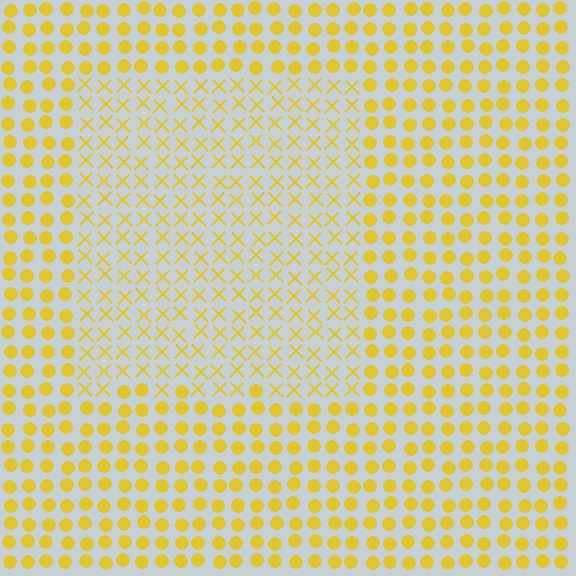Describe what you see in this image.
The image is filled with small yellow elements arranged in a uniform grid. A rectangle-shaped region contains X marks, while the surrounding area contains circles. The boundary is defined purely by the change in element shape.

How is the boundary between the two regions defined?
The boundary is defined by a change in element shape: X marks inside vs. circles outside. All elements share the same color and spacing.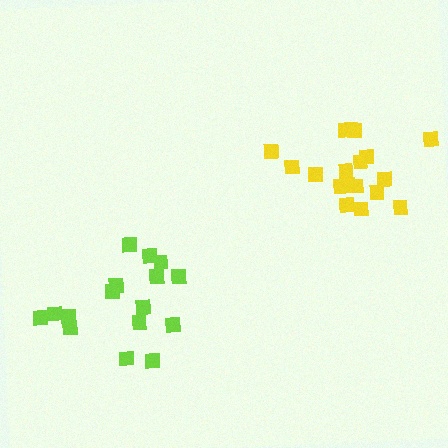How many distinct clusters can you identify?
There are 2 distinct clusters.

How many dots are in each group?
Group 1: 18 dots, Group 2: 16 dots (34 total).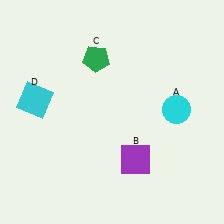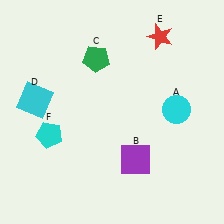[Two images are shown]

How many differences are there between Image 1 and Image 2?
There are 2 differences between the two images.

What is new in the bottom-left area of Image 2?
A cyan pentagon (F) was added in the bottom-left area of Image 2.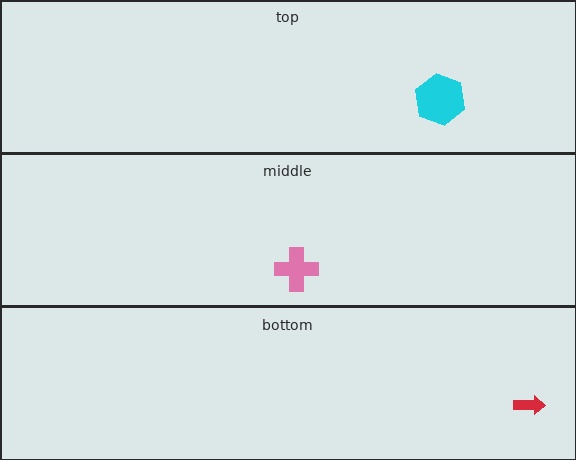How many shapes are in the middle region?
1.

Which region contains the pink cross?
The middle region.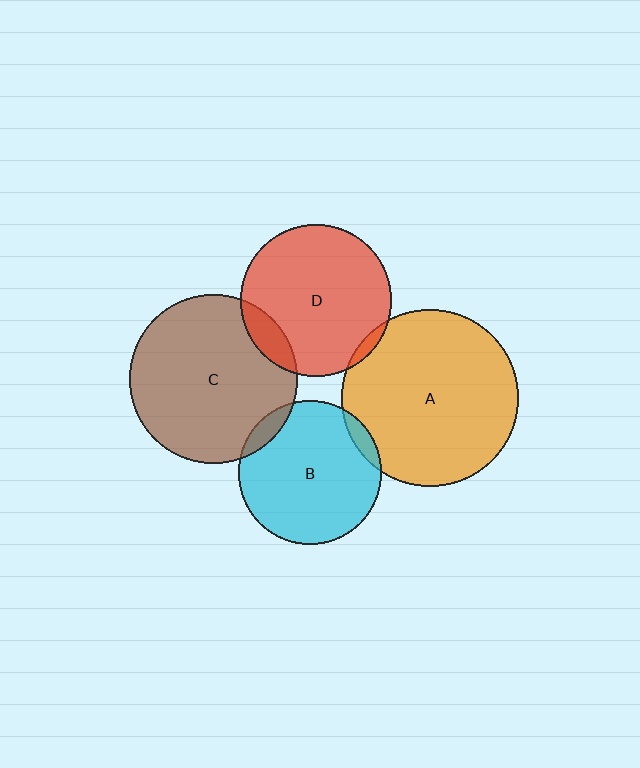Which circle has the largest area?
Circle A (orange).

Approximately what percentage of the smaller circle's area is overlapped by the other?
Approximately 5%.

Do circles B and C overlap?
Yes.